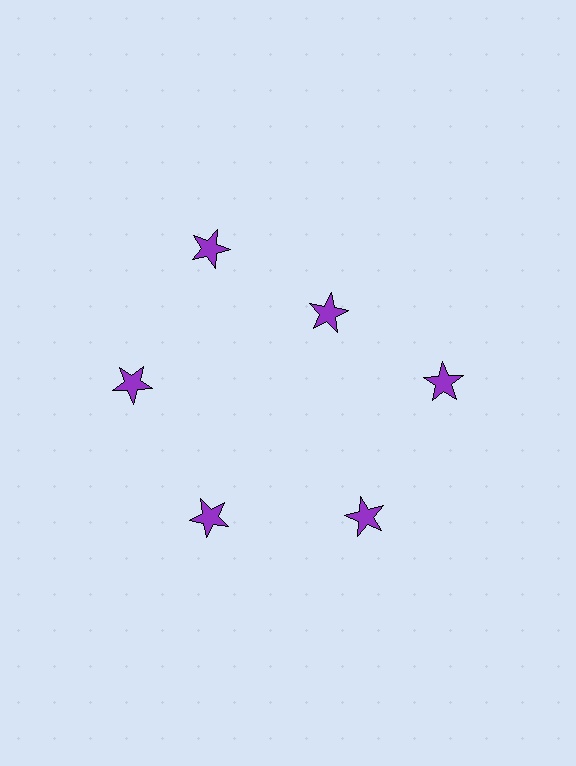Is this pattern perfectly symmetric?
No. The 6 purple stars are arranged in a ring, but one element near the 1 o'clock position is pulled inward toward the center, breaking the 6-fold rotational symmetry.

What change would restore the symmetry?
The symmetry would be restored by moving it outward, back onto the ring so that all 6 stars sit at equal angles and equal distance from the center.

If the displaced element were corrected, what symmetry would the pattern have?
It would have 6-fold rotational symmetry — the pattern would map onto itself every 60 degrees.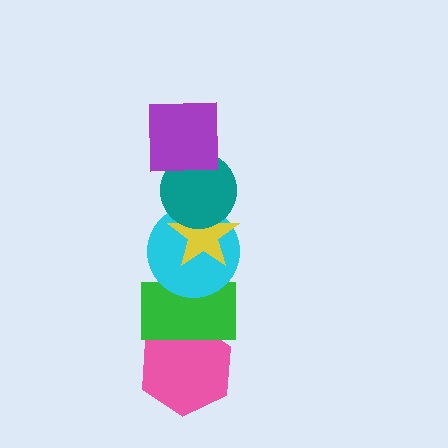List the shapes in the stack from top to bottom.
From top to bottom: the purple square, the teal circle, the yellow star, the cyan circle, the green rectangle, the pink hexagon.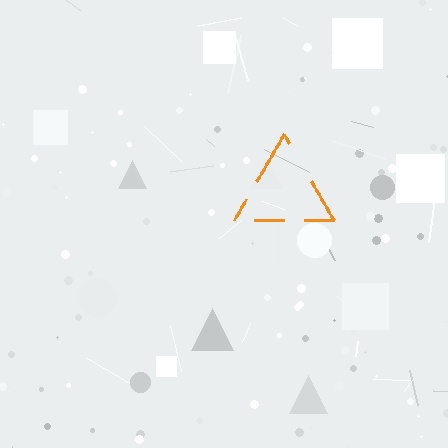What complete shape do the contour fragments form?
The contour fragments form a triangle.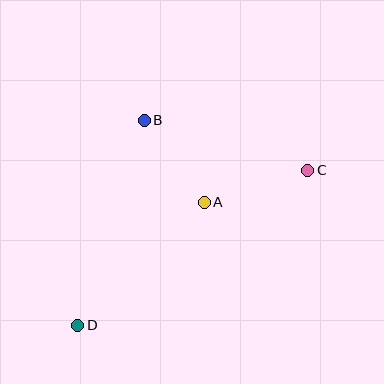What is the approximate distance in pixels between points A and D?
The distance between A and D is approximately 176 pixels.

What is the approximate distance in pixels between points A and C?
The distance between A and C is approximately 108 pixels.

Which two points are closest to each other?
Points A and B are closest to each other.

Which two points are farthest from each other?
Points C and D are farthest from each other.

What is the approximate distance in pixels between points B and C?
The distance between B and C is approximately 171 pixels.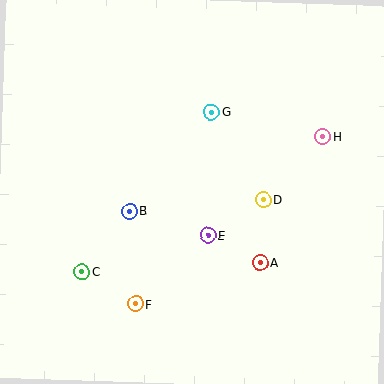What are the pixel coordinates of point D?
Point D is at (263, 200).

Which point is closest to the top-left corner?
Point G is closest to the top-left corner.